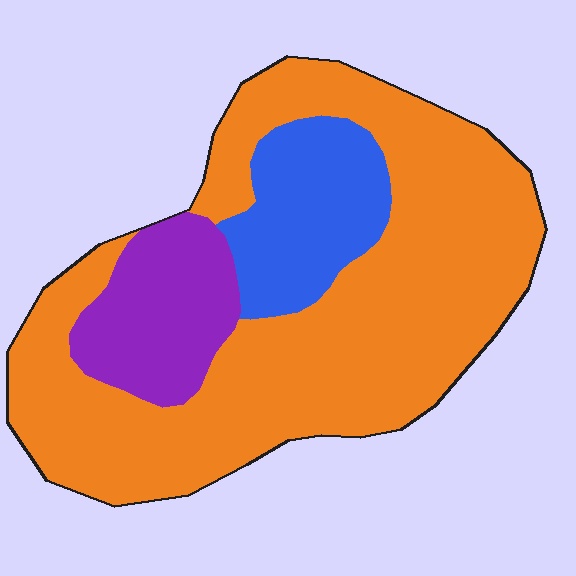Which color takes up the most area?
Orange, at roughly 70%.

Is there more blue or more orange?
Orange.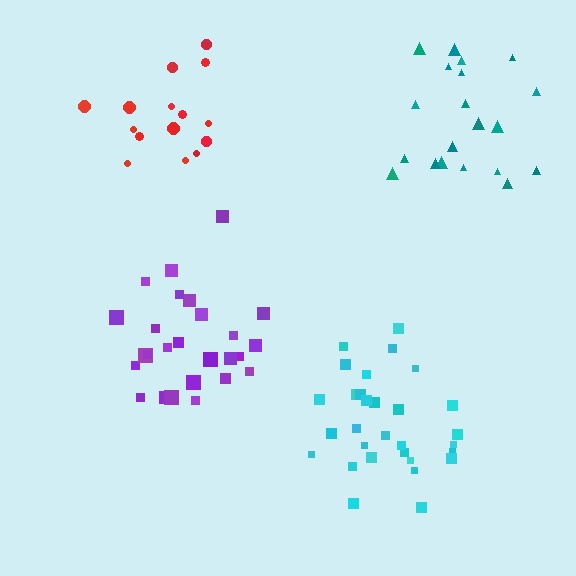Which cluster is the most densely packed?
Purple.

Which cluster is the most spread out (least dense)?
Red.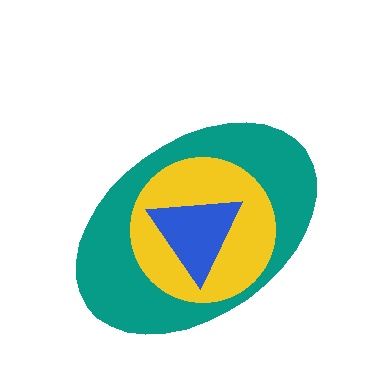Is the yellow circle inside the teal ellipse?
Yes.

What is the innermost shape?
The blue triangle.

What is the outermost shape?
The teal ellipse.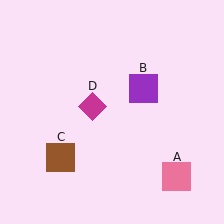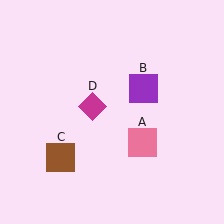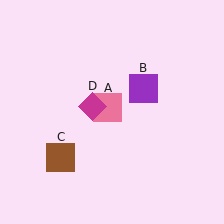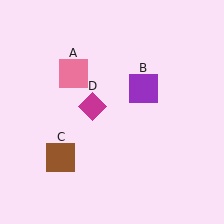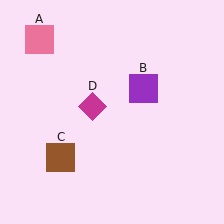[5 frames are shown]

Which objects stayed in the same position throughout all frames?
Purple square (object B) and brown square (object C) and magenta diamond (object D) remained stationary.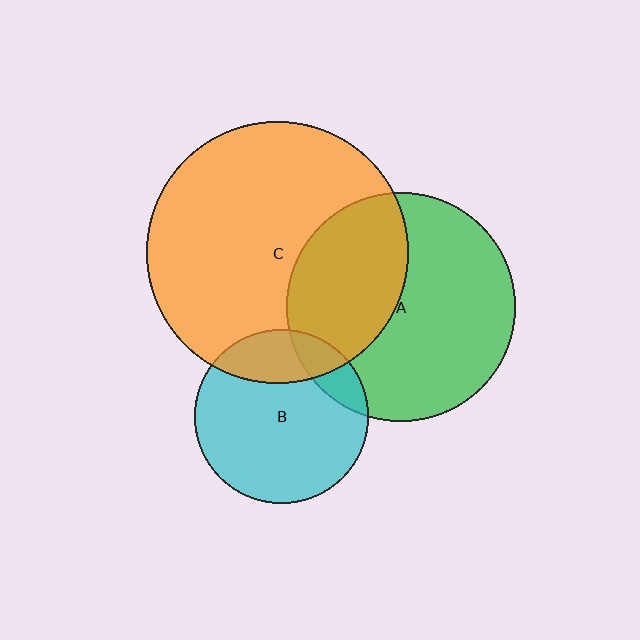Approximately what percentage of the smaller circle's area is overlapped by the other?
Approximately 15%.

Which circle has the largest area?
Circle C (orange).